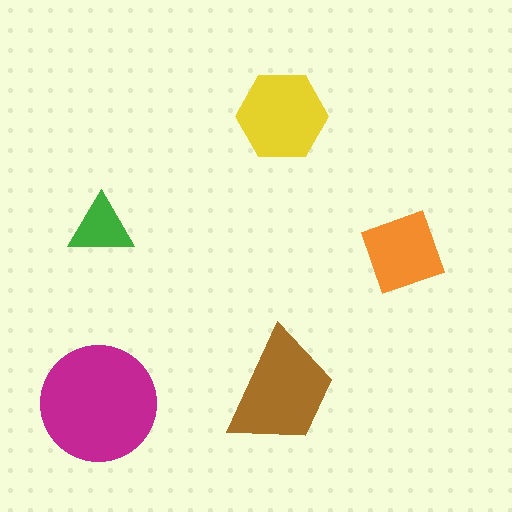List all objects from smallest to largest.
The green triangle, the orange diamond, the yellow hexagon, the brown trapezoid, the magenta circle.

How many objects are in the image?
There are 5 objects in the image.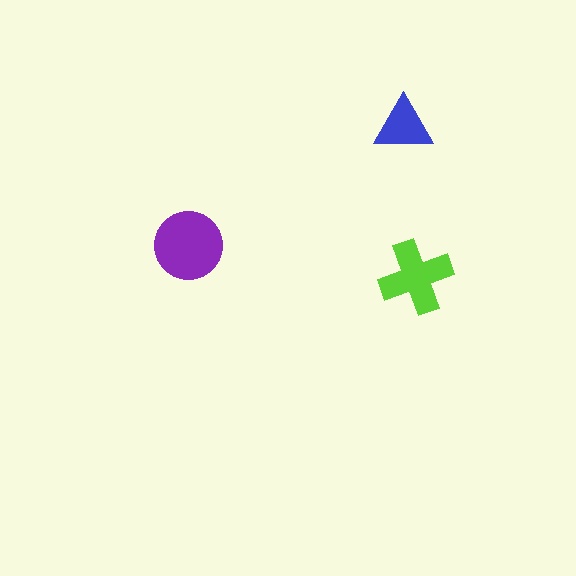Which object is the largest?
The purple circle.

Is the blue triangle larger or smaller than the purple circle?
Smaller.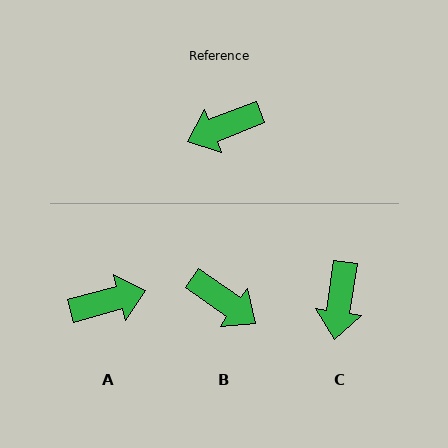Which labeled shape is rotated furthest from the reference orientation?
A, about 174 degrees away.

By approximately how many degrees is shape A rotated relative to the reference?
Approximately 174 degrees counter-clockwise.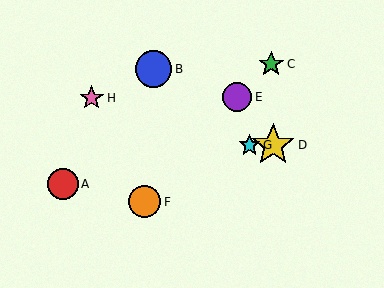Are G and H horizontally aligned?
No, G is at y≈145 and H is at y≈98.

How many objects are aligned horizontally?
2 objects (D, G) are aligned horizontally.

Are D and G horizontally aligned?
Yes, both are at y≈145.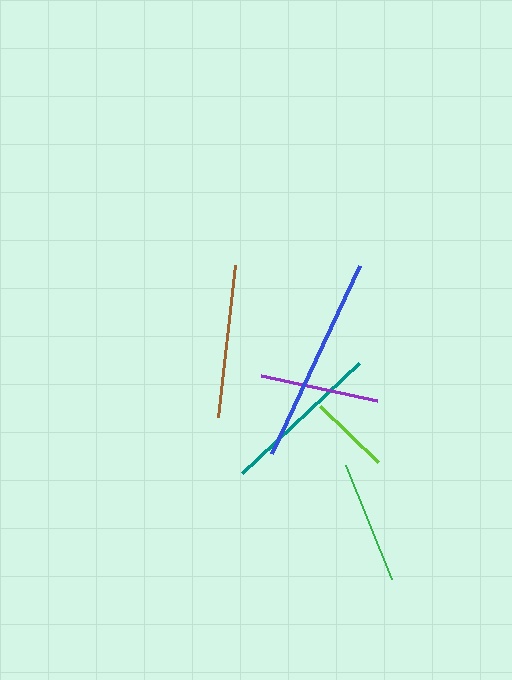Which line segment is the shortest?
The lime line is the shortest at approximately 80 pixels.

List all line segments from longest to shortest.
From longest to shortest: blue, teal, brown, green, purple, lime.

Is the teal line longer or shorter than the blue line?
The blue line is longer than the teal line.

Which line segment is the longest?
The blue line is the longest at approximately 207 pixels.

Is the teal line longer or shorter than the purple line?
The teal line is longer than the purple line.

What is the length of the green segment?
The green segment is approximately 123 pixels long.